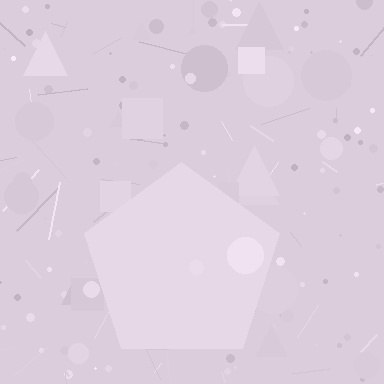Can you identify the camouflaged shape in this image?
The camouflaged shape is a pentagon.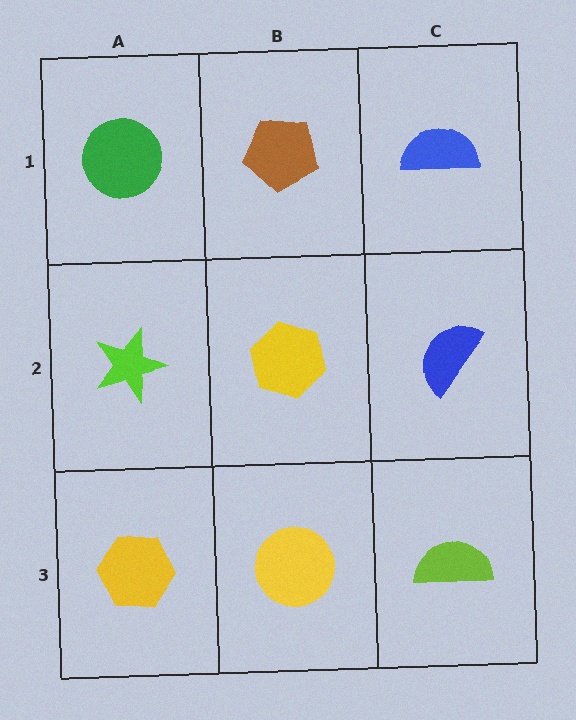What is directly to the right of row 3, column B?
A lime semicircle.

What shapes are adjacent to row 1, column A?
A lime star (row 2, column A), a brown pentagon (row 1, column B).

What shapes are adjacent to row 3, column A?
A lime star (row 2, column A), a yellow circle (row 3, column B).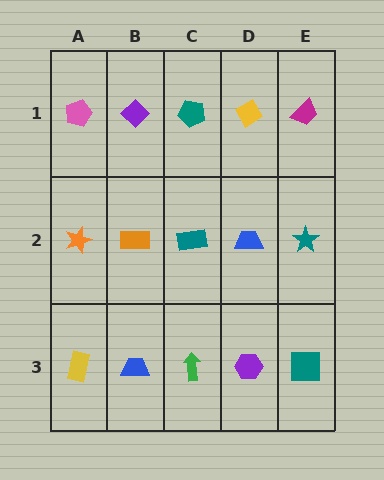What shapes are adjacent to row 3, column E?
A teal star (row 2, column E), a purple hexagon (row 3, column D).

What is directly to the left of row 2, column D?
A teal rectangle.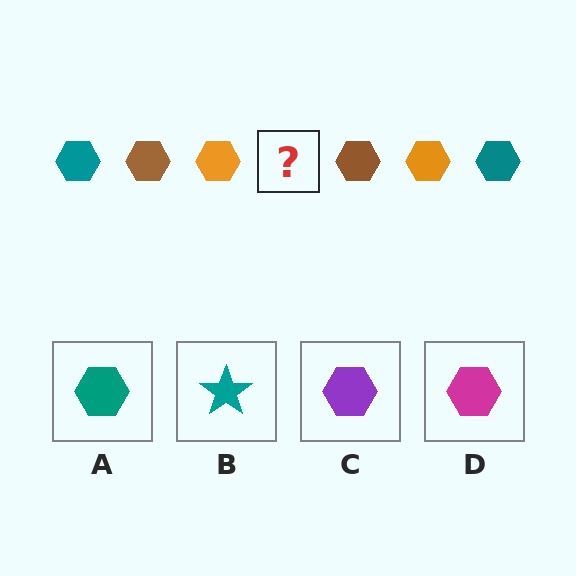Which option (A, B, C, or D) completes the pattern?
A.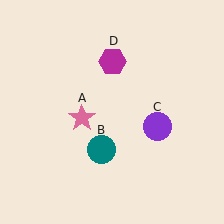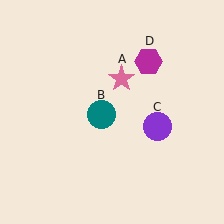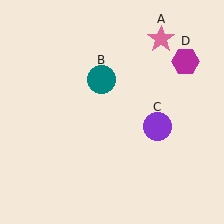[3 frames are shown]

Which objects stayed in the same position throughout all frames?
Purple circle (object C) remained stationary.